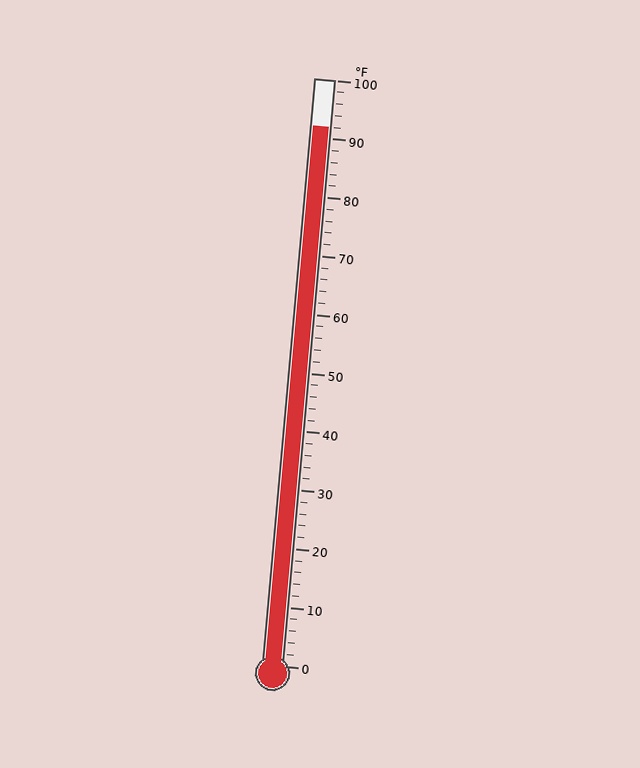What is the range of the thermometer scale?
The thermometer scale ranges from 0°F to 100°F.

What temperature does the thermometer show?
The thermometer shows approximately 92°F.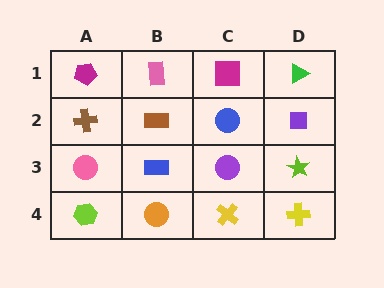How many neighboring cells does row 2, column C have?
4.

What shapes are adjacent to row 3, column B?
A brown rectangle (row 2, column B), an orange circle (row 4, column B), a pink circle (row 3, column A), a purple circle (row 3, column C).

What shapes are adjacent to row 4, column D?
A lime star (row 3, column D), a yellow cross (row 4, column C).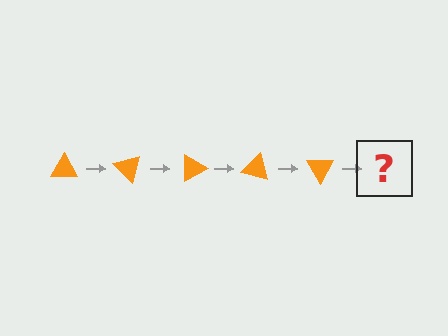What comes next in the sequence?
The next element should be an orange triangle rotated 225 degrees.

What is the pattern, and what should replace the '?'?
The pattern is that the triangle rotates 45 degrees each step. The '?' should be an orange triangle rotated 225 degrees.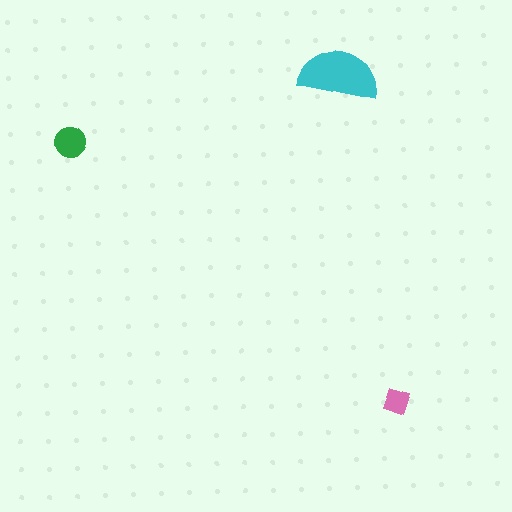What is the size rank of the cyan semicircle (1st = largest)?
1st.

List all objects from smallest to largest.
The pink diamond, the green circle, the cyan semicircle.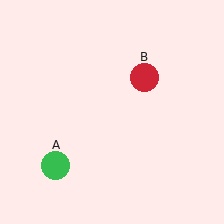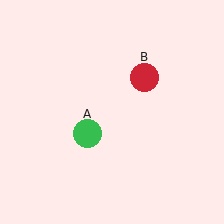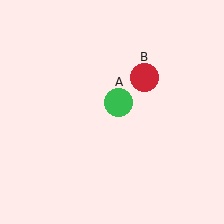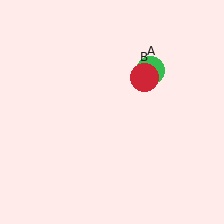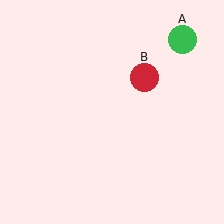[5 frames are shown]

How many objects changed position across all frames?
1 object changed position: green circle (object A).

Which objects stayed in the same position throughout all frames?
Red circle (object B) remained stationary.